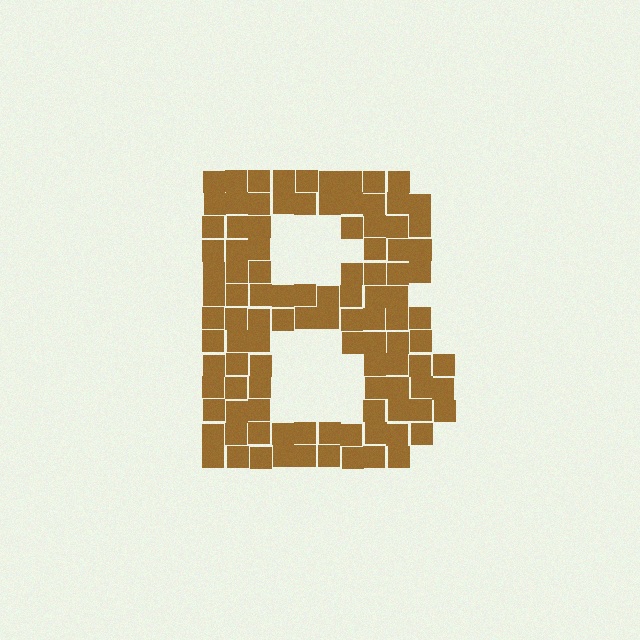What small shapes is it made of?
It is made of small squares.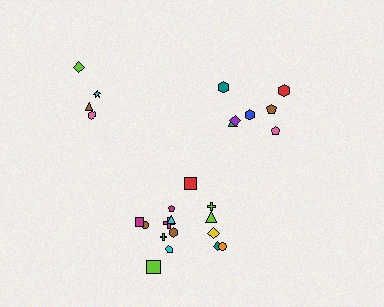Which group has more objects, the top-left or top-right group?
The top-right group.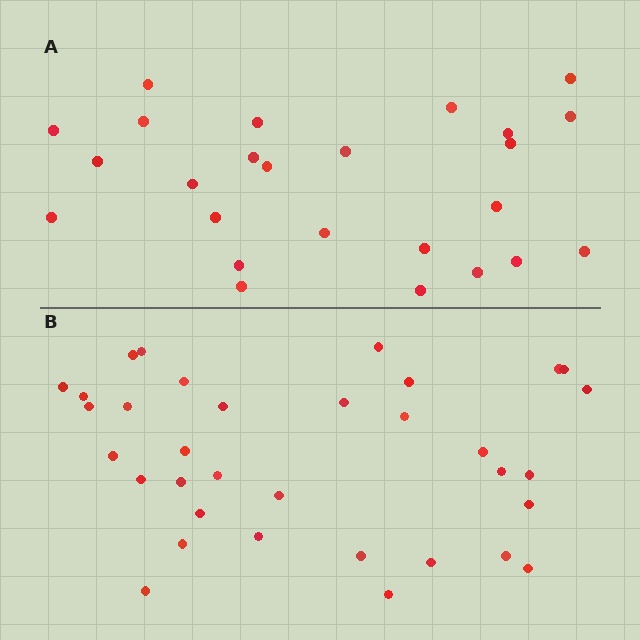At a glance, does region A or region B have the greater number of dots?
Region B (the bottom region) has more dots.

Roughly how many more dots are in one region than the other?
Region B has roughly 8 or so more dots than region A.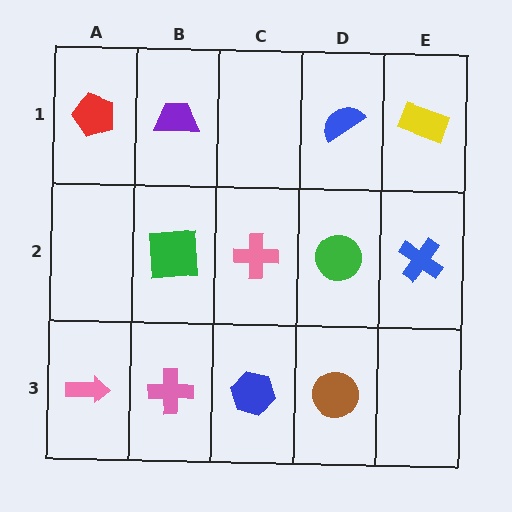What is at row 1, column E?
A yellow rectangle.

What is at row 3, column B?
A pink cross.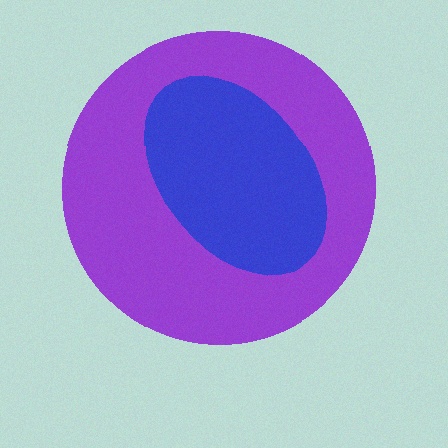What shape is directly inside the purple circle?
The blue ellipse.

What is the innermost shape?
The blue ellipse.